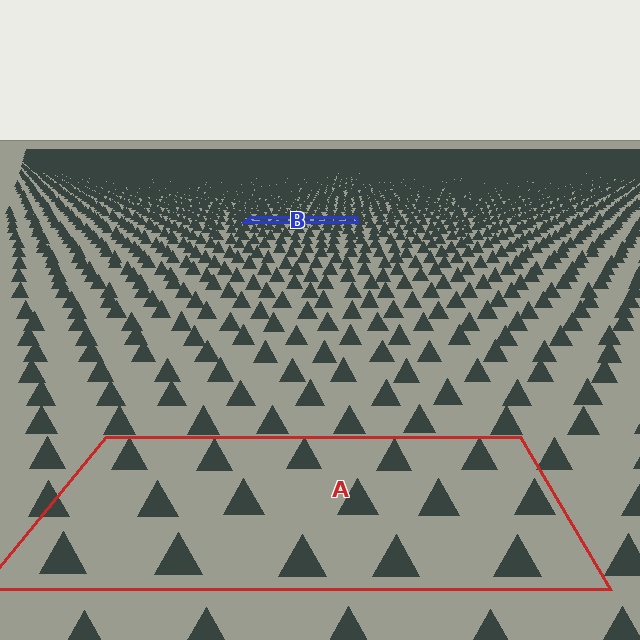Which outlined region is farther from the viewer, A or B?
Region B is farther from the viewer — the texture elements inside it appear smaller and more densely packed.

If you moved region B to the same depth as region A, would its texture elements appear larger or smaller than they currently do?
They would appear larger. At a closer depth, the same texture elements are projected at a bigger on-screen size.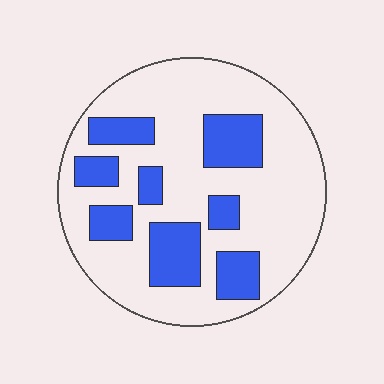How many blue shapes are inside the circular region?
8.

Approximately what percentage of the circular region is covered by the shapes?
Approximately 25%.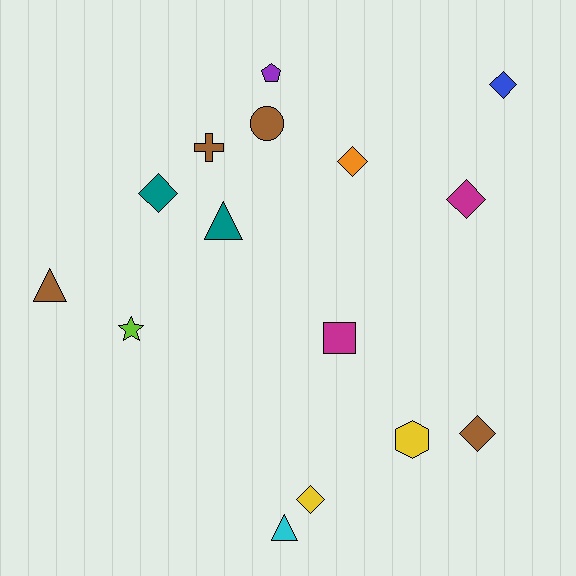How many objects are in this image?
There are 15 objects.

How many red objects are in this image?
There are no red objects.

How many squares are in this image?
There is 1 square.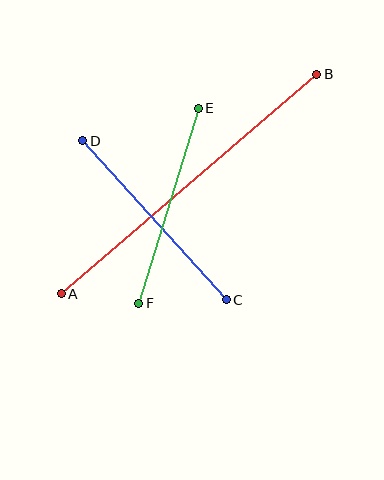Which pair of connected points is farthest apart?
Points A and B are farthest apart.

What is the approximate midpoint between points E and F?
The midpoint is at approximately (168, 206) pixels.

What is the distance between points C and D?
The distance is approximately 214 pixels.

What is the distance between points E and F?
The distance is approximately 204 pixels.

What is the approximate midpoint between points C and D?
The midpoint is at approximately (154, 220) pixels.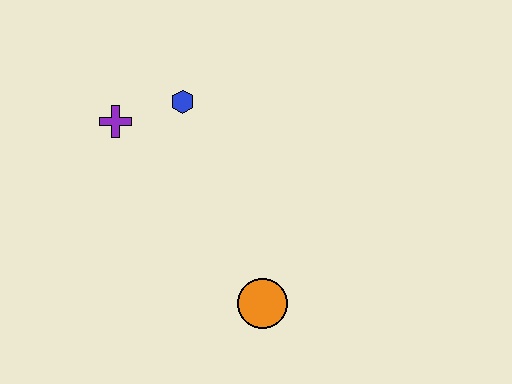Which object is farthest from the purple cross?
The orange circle is farthest from the purple cross.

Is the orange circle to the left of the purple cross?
No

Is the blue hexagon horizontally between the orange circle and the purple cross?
Yes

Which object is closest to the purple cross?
The blue hexagon is closest to the purple cross.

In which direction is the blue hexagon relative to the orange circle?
The blue hexagon is above the orange circle.